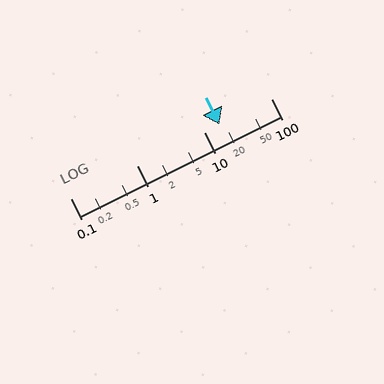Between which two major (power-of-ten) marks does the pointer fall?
The pointer is between 10 and 100.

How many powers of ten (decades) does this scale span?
The scale spans 3 decades, from 0.1 to 100.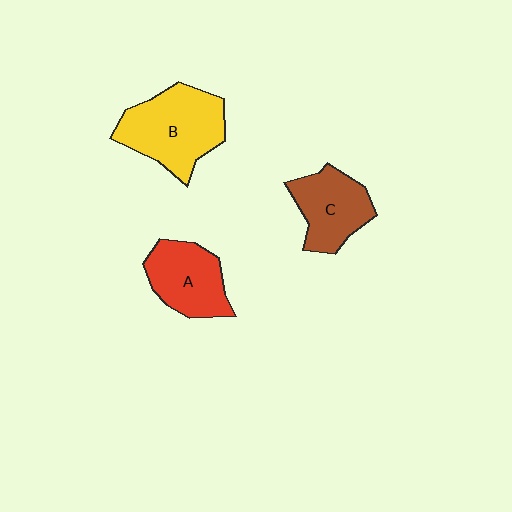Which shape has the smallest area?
Shape C (brown).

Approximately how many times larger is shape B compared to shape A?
Approximately 1.4 times.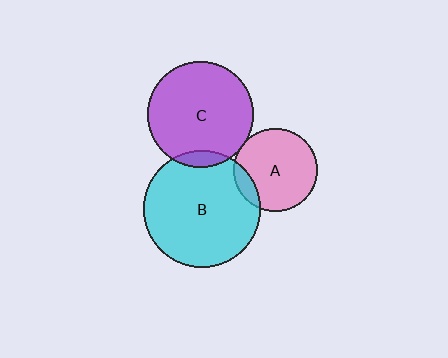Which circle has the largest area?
Circle B (cyan).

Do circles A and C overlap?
Yes.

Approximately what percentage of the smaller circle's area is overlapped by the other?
Approximately 5%.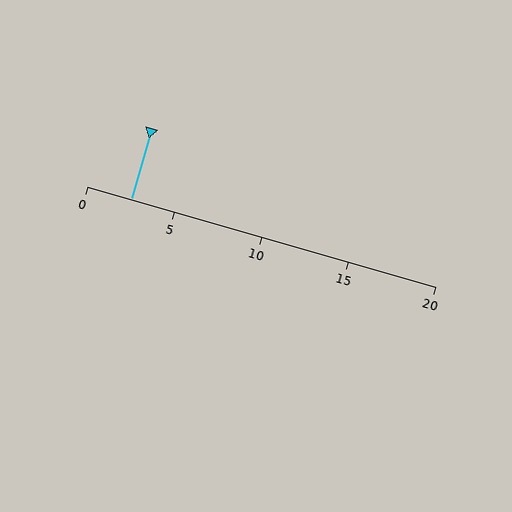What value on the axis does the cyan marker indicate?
The marker indicates approximately 2.5.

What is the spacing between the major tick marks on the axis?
The major ticks are spaced 5 apart.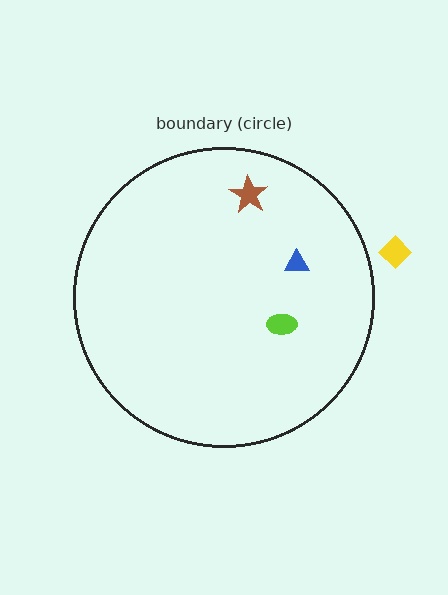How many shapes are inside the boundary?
3 inside, 1 outside.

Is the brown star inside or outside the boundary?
Inside.